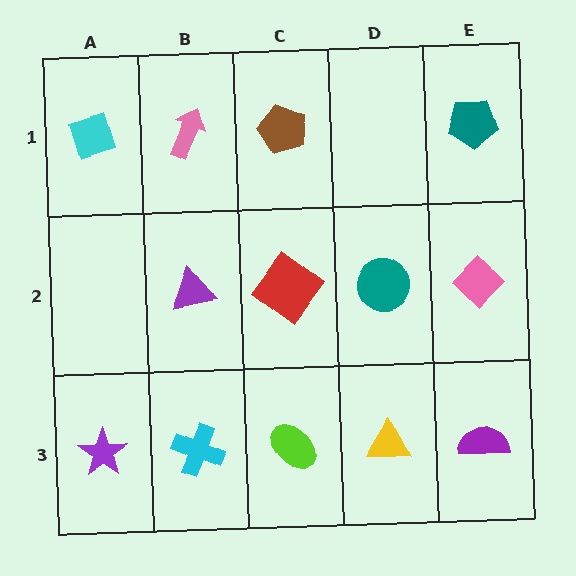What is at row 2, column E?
A pink diamond.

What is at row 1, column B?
A pink arrow.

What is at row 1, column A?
A cyan diamond.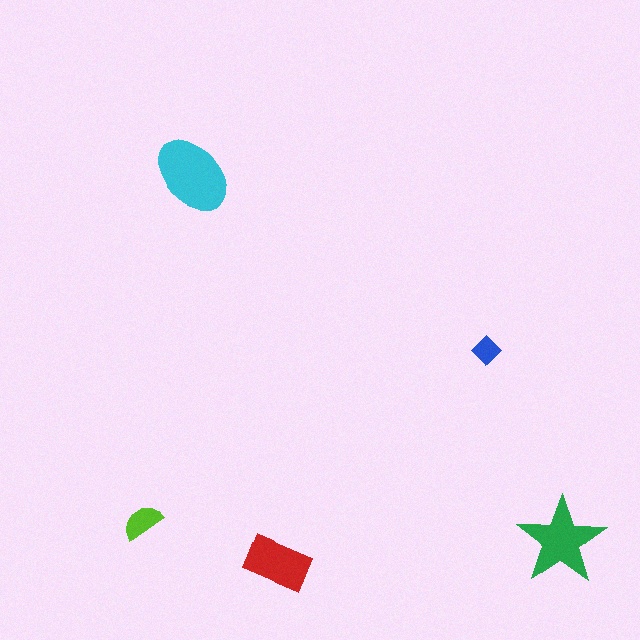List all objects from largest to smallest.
The cyan ellipse, the green star, the red rectangle, the lime semicircle, the blue diamond.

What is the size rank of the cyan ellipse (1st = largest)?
1st.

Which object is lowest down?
The red rectangle is bottommost.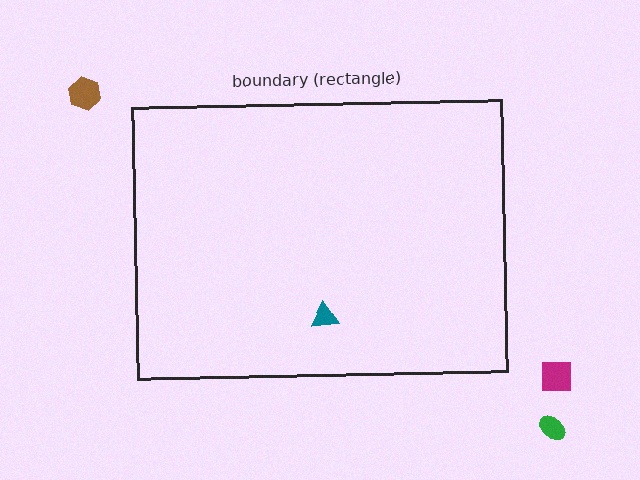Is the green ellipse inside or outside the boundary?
Outside.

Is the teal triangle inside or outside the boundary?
Inside.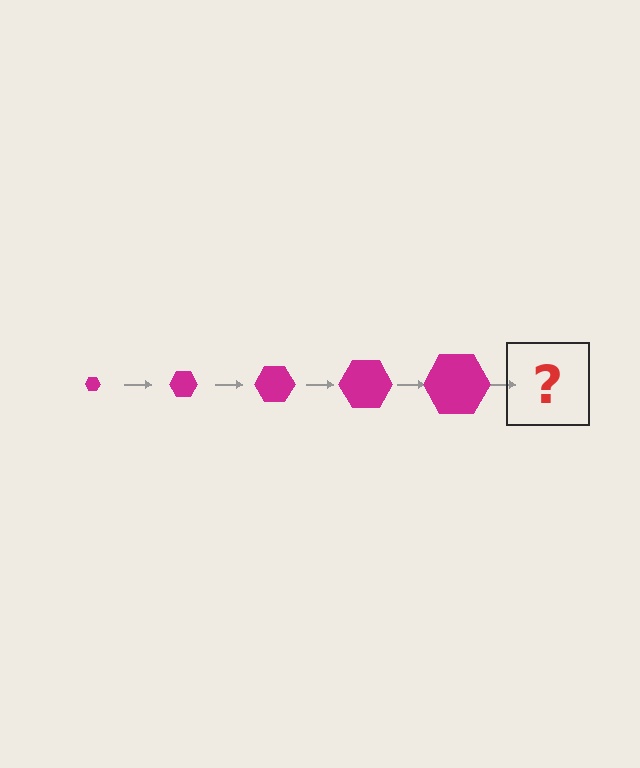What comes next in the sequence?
The next element should be a magenta hexagon, larger than the previous one.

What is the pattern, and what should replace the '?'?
The pattern is that the hexagon gets progressively larger each step. The '?' should be a magenta hexagon, larger than the previous one.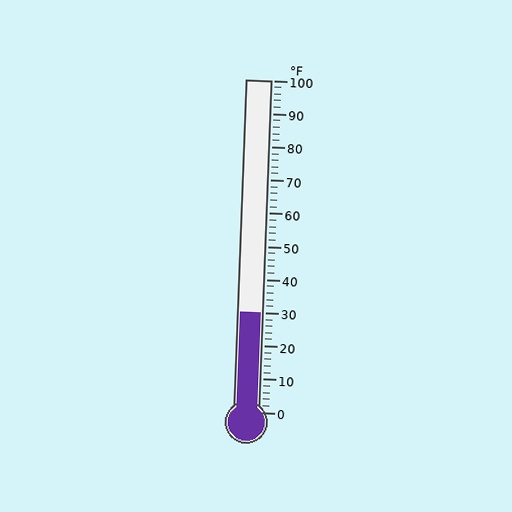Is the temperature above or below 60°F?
The temperature is below 60°F.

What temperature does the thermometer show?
The thermometer shows approximately 30°F.